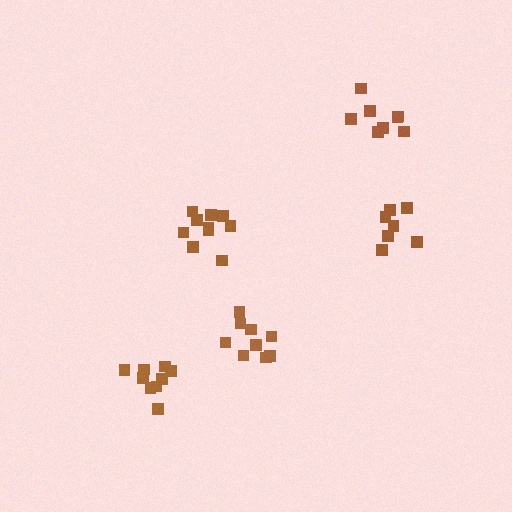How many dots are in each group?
Group 1: 9 dots, Group 2: 10 dots, Group 3: 8 dots, Group 4: 7 dots, Group 5: 9 dots (43 total).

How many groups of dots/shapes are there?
There are 5 groups.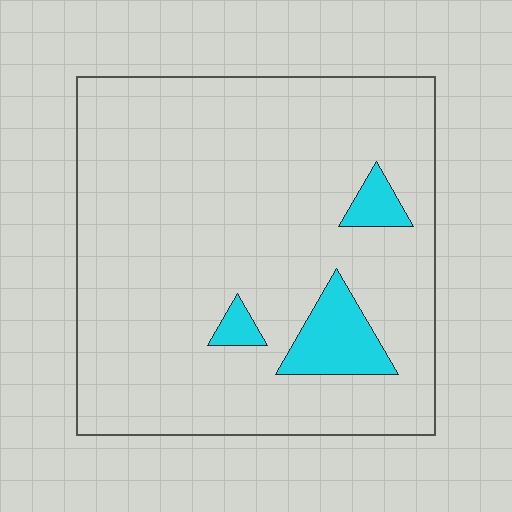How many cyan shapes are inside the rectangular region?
3.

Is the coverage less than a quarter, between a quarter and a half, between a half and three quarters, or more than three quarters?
Less than a quarter.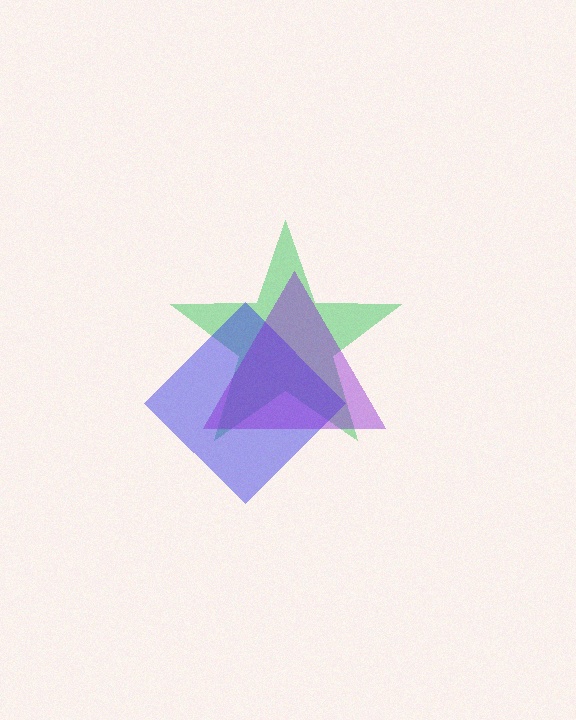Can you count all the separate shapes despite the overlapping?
Yes, there are 3 separate shapes.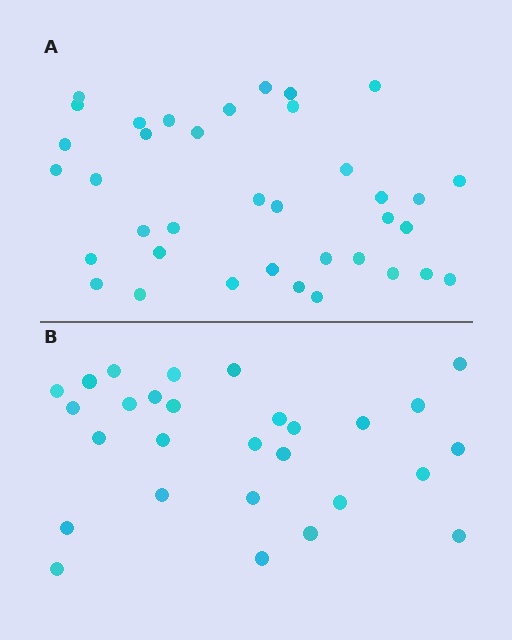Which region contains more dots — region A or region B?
Region A (the top region) has more dots.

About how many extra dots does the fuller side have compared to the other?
Region A has roughly 8 or so more dots than region B.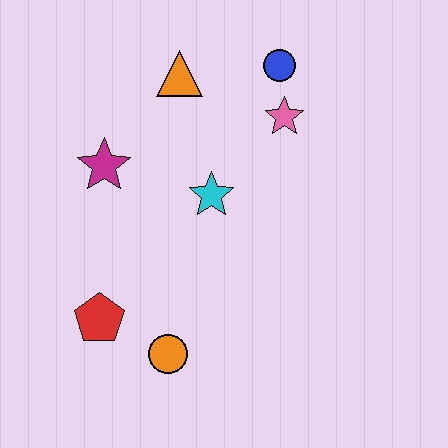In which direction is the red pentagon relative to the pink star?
The red pentagon is below the pink star.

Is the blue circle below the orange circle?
No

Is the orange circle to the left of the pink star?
Yes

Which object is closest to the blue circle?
The pink star is closest to the blue circle.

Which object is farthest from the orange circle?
The blue circle is farthest from the orange circle.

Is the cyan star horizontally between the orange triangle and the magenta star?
No